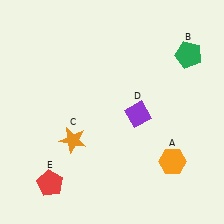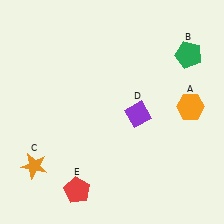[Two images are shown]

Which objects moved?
The objects that moved are: the orange hexagon (A), the orange star (C), the red pentagon (E).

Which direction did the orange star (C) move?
The orange star (C) moved left.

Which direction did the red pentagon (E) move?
The red pentagon (E) moved right.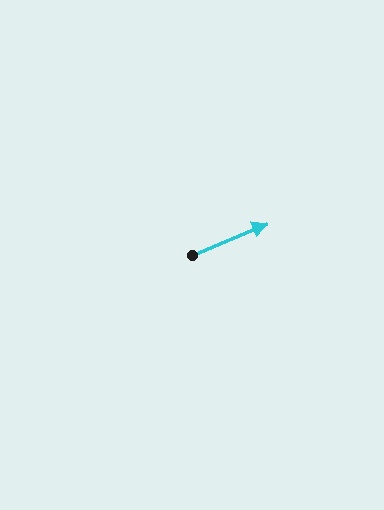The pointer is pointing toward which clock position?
Roughly 2 o'clock.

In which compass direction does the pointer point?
Northeast.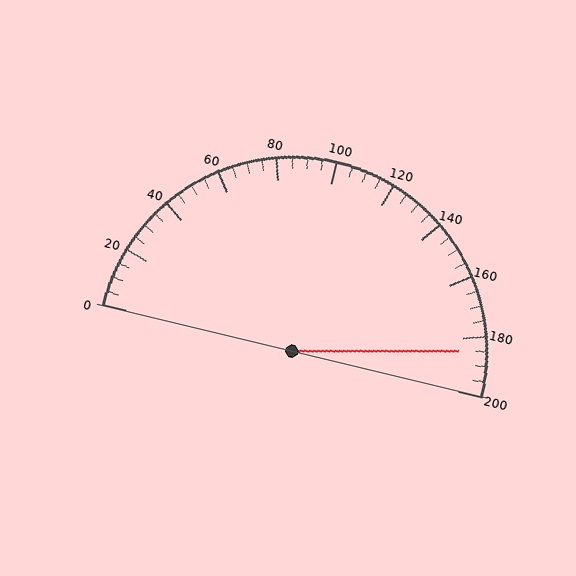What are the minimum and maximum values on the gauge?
The gauge ranges from 0 to 200.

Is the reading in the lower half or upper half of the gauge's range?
The reading is in the upper half of the range (0 to 200).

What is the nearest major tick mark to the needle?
The nearest major tick mark is 180.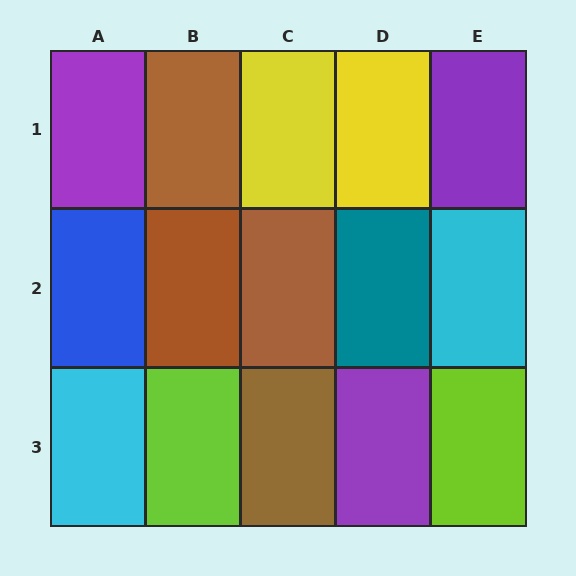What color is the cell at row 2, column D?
Teal.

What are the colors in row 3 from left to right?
Cyan, lime, brown, purple, lime.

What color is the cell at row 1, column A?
Purple.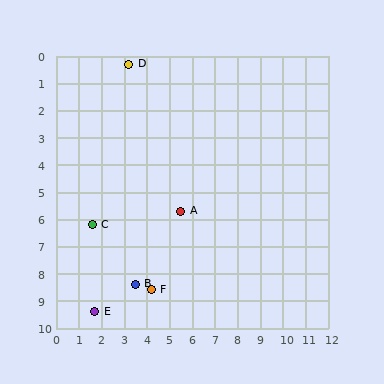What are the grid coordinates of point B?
Point B is at approximately (3.5, 8.4).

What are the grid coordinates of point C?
Point C is at approximately (1.6, 6.2).